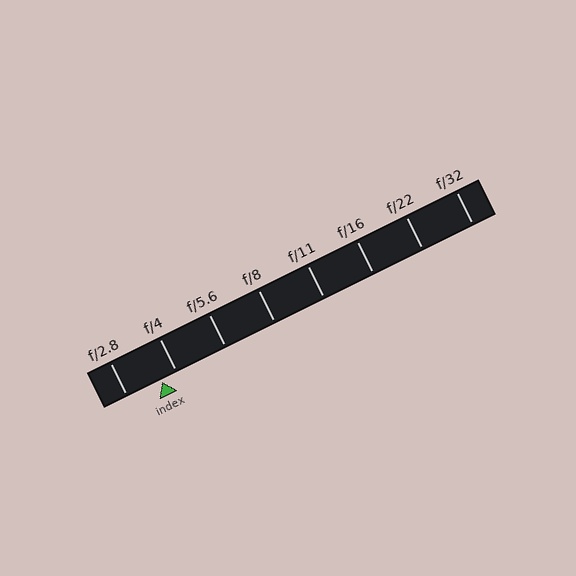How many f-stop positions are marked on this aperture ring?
There are 8 f-stop positions marked.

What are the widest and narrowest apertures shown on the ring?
The widest aperture shown is f/2.8 and the narrowest is f/32.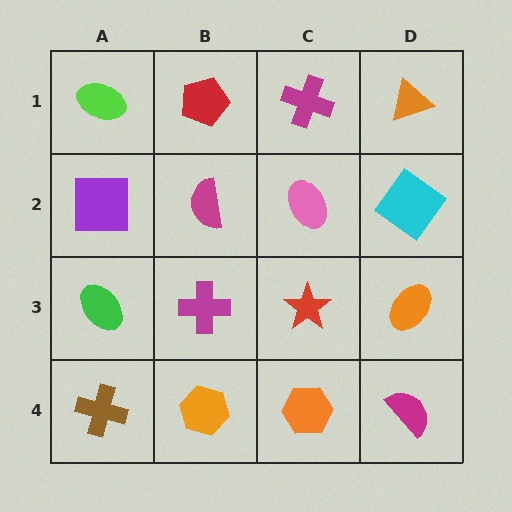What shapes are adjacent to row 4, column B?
A magenta cross (row 3, column B), a brown cross (row 4, column A), an orange hexagon (row 4, column C).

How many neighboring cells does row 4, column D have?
2.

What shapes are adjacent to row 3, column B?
A magenta semicircle (row 2, column B), an orange hexagon (row 4, column B), a green ellipse (row 3, column A), a red star (row 3, column C).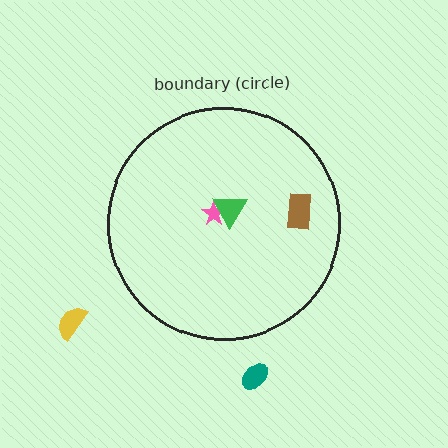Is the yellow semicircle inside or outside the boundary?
Outside.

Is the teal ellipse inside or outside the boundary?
Outside.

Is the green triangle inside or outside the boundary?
Inside.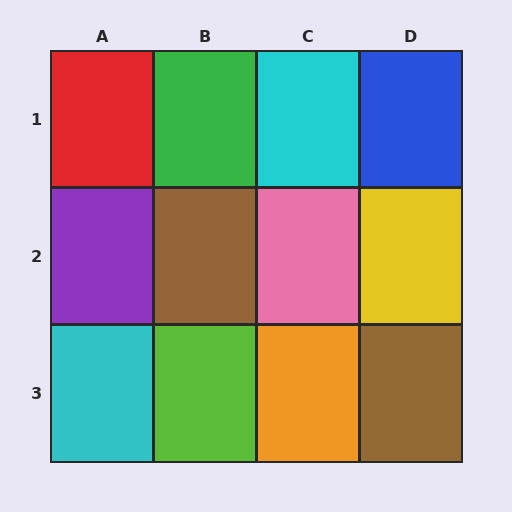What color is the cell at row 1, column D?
Blue.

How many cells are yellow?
1 cell is yellow.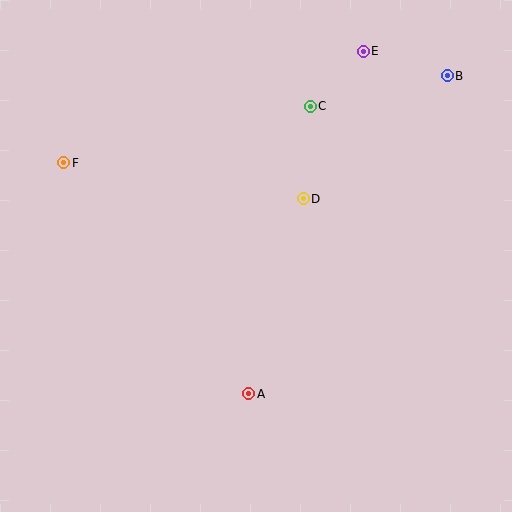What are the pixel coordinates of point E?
Point E is at (363, 51).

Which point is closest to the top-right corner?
Point B is closest to the top-right corner.